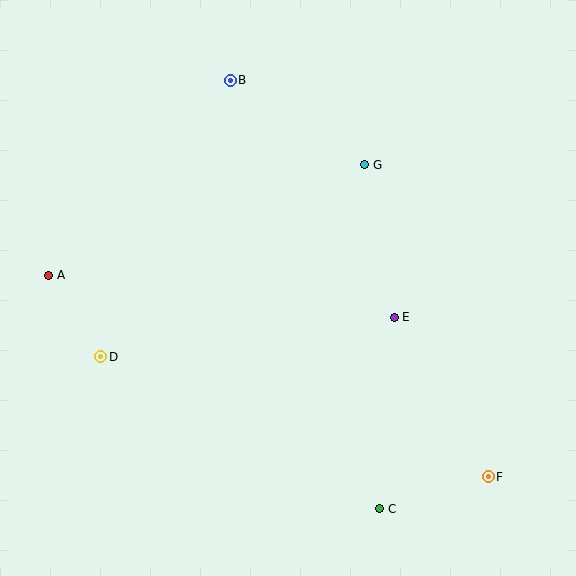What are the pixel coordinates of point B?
Point B is at (230, 80).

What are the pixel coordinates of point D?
Point D is at (101, 357).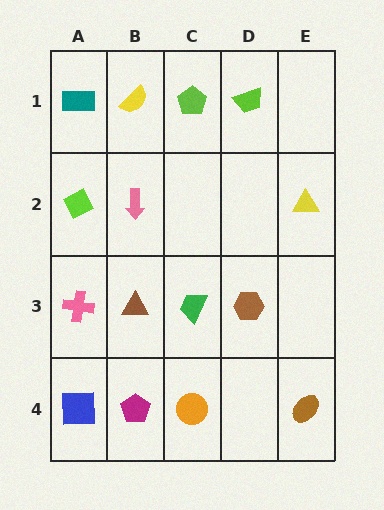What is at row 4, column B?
A magenta pentagon.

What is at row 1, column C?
A lime pentagon.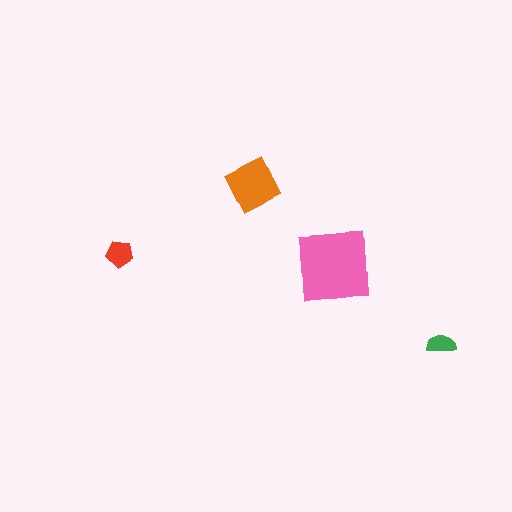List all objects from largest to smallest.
The pink square, the orange square, the red pentagon, the green semicircle.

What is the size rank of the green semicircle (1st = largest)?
4th.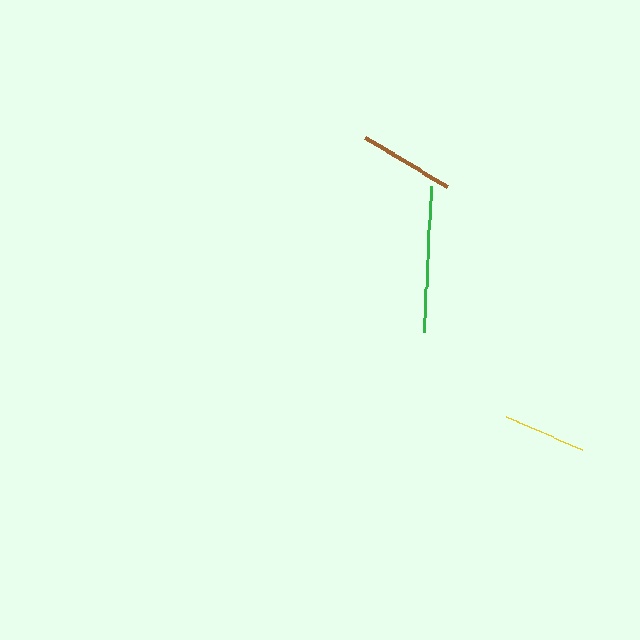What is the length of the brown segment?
The brown segment is approximately 96 pixels long.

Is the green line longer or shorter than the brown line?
The green line is longer than the brown line.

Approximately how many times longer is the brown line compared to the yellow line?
The brown line is approximately 1.1 times the length of the yellow line.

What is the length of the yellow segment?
The yellow segment is approximately 84 pixels long.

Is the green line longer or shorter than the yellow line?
The green line is longer than the yellow line.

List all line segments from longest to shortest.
From longest to shortest: green, brown, yellow.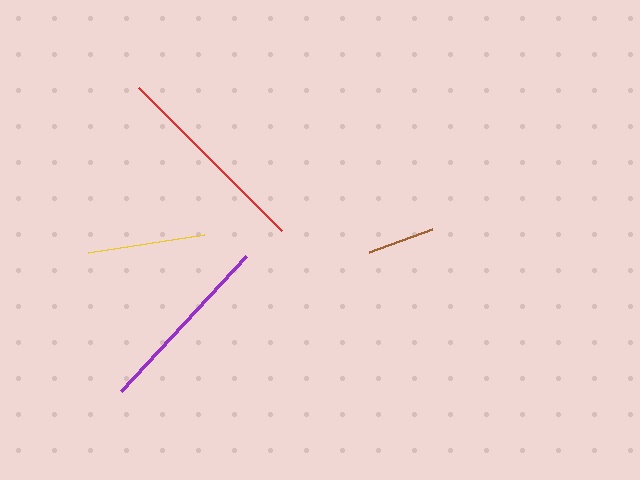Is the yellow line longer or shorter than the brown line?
The yellow line is longer than the brown line.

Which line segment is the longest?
The red line is the longest at approximately 202 pixels.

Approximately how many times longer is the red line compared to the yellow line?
The red line is approximately 1.7 times the length of the yellow line.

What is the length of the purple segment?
The purple segment is approximately 184 pixels long.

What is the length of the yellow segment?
The yellow segment is approximately 117 pixels long.